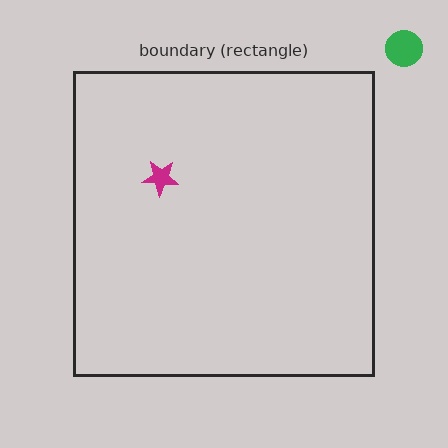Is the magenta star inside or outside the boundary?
Inside.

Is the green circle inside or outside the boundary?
Outside.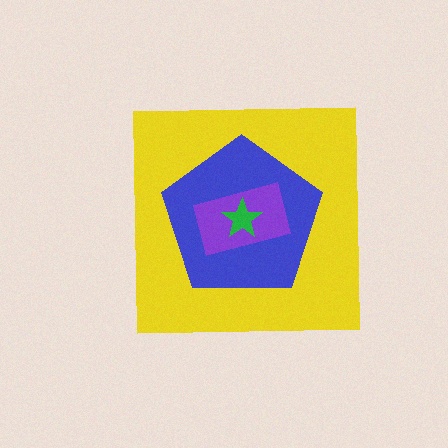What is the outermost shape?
The yellow square.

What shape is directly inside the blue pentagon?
The purple rectangle.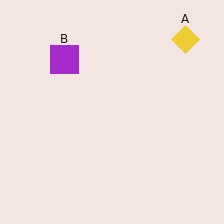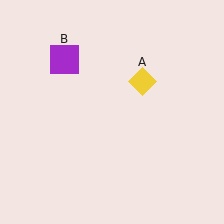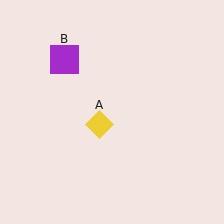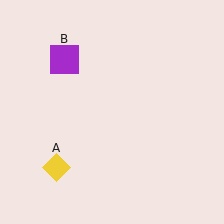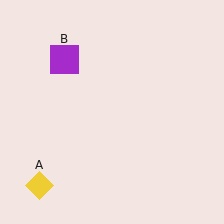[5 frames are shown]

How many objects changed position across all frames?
1 object changed position: yellow diamond (object A).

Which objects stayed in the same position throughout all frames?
Purple square (object B) remained stationary.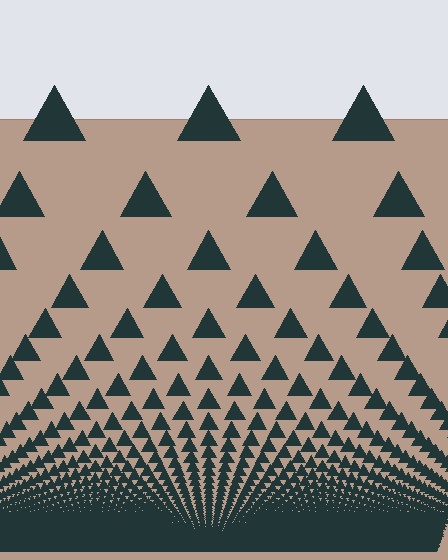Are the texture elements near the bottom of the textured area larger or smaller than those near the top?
Smaller. The gradient is inverted — elements near the bottom are smaller and denser.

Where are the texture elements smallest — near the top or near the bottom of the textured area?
Near the bottom.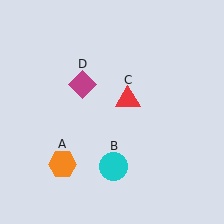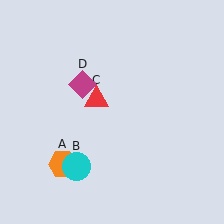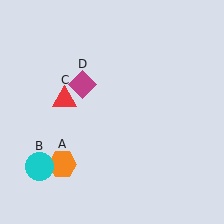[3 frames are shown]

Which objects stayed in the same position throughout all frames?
Orange hexagon (object A) and magenta diamond (object D) remained stationary.